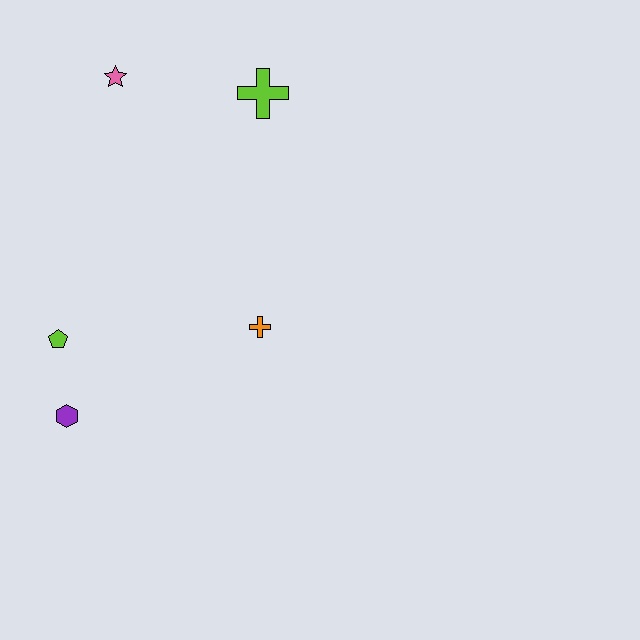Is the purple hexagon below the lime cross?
Yes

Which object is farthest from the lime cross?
The purple hexagon is farthest from the lime cross.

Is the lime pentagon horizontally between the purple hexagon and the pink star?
No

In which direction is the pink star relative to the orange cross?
The pink star is above the orange cross.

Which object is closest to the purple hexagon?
The lime pentagon is closest to the purple hexagon.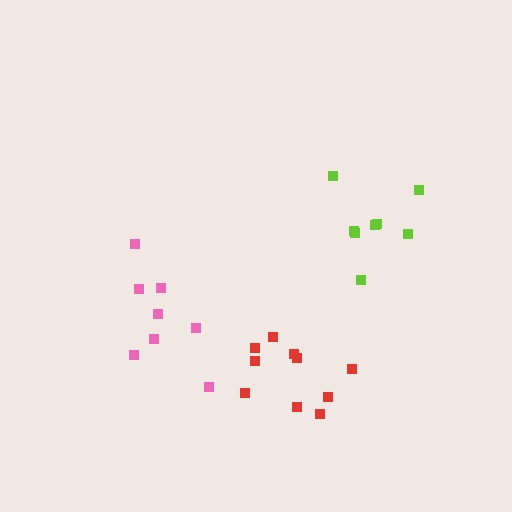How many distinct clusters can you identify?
There are 3 distinct clusters.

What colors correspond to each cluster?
The clusters are colored: pink, lime, red.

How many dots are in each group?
Group 1: 8 dots, Group 2: 8 dots, Group 3: 10 dots (26 total).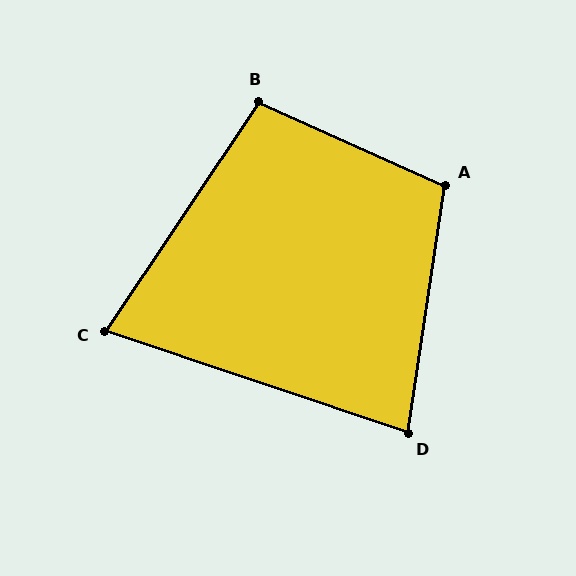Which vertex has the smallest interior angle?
C, at approximately 75 degrees.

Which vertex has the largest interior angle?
A, at approximately 105 degrees.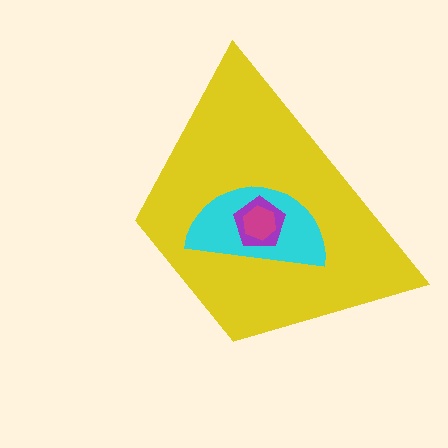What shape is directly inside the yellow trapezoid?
The cyan semicircle.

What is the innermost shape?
The magenta hexagon.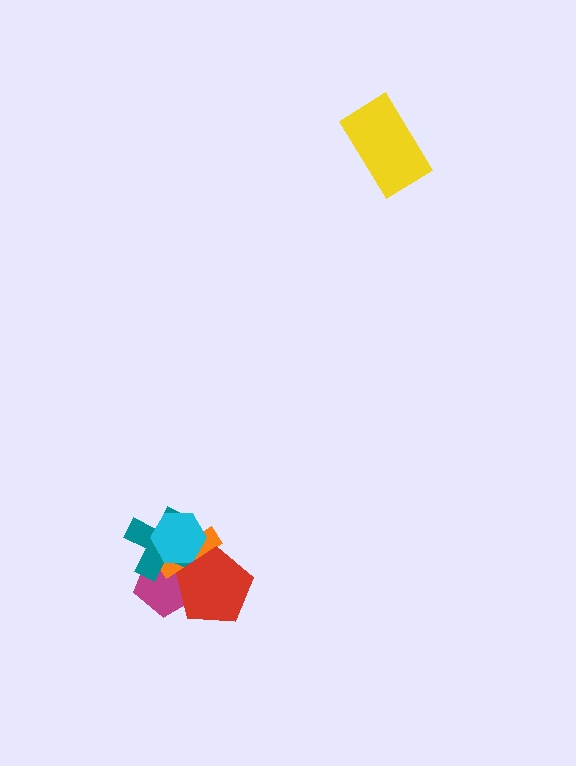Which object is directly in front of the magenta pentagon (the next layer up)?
The orange cross is directly in front of the magenta pentagon.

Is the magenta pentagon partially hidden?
Yes, it is partially covered by another shape.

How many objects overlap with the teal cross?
4 objects overlap with the teal cross.